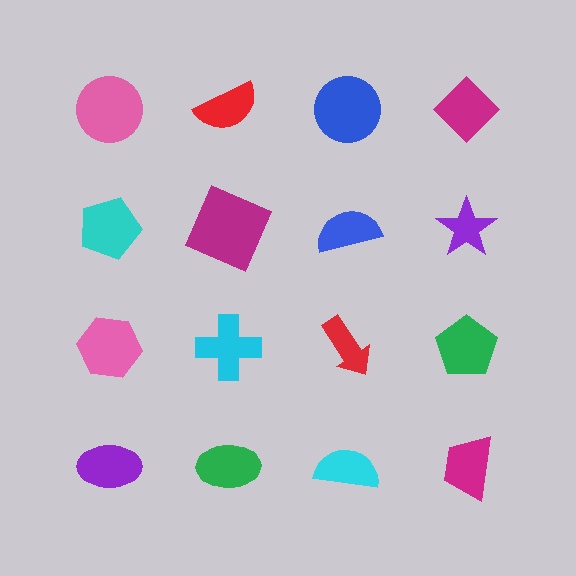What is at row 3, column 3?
A red arrow.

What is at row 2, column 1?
A cyan pentagon.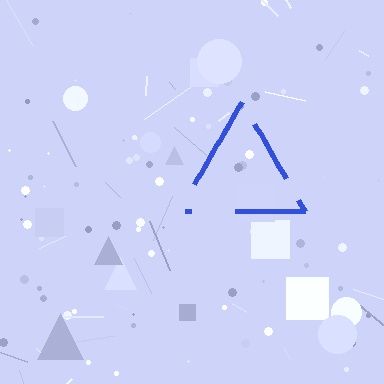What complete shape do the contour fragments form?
The contour fragments form a triangle.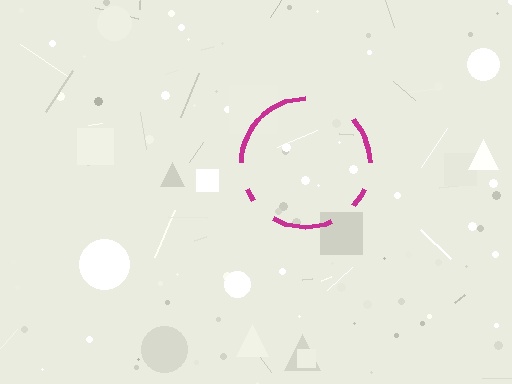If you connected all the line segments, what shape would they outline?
They would outline a circle.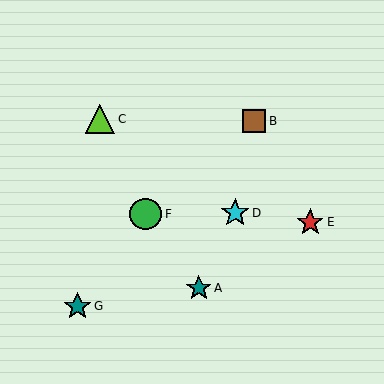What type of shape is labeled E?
Shape E is a red star.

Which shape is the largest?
The green circle (labeled F) is the largest.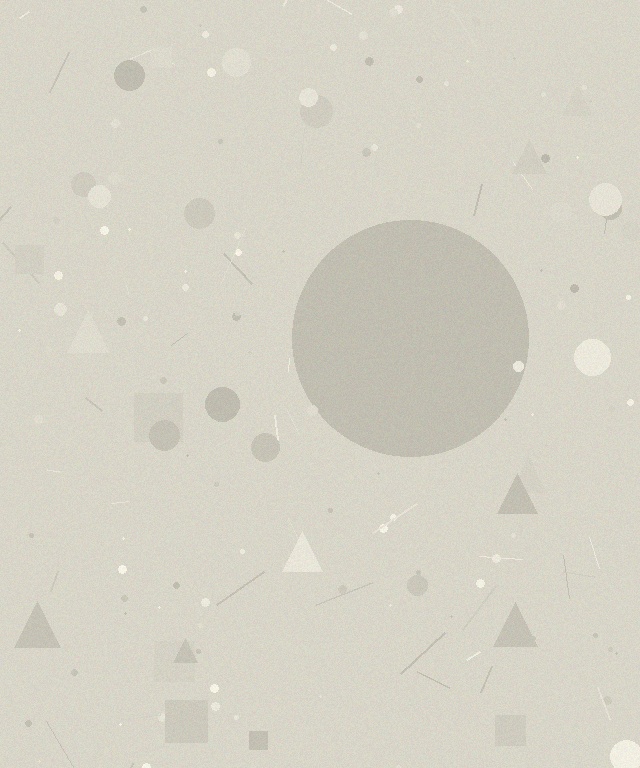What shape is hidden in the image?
A circle is hidden in the image.